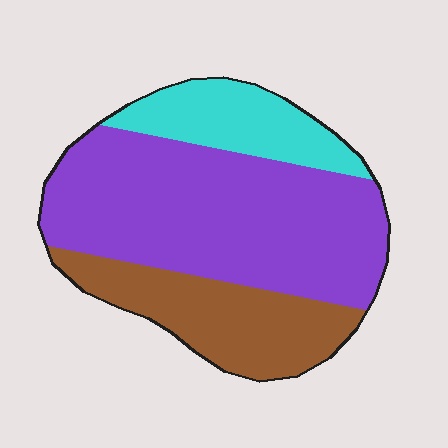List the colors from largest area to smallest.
From largest to smallest: purple, brown, cyan.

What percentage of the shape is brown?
Brown takes up about one quarter (1/4) of the shape.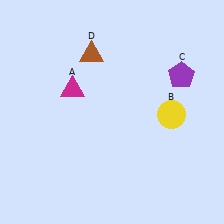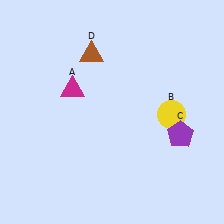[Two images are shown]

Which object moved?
The purple pentagon (C) moved down.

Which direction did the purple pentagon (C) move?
The purple pentagon (C) moved down.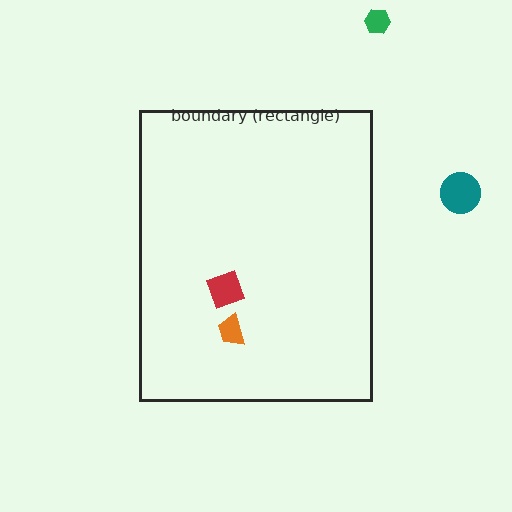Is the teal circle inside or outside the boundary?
Outside.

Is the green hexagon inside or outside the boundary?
Outside.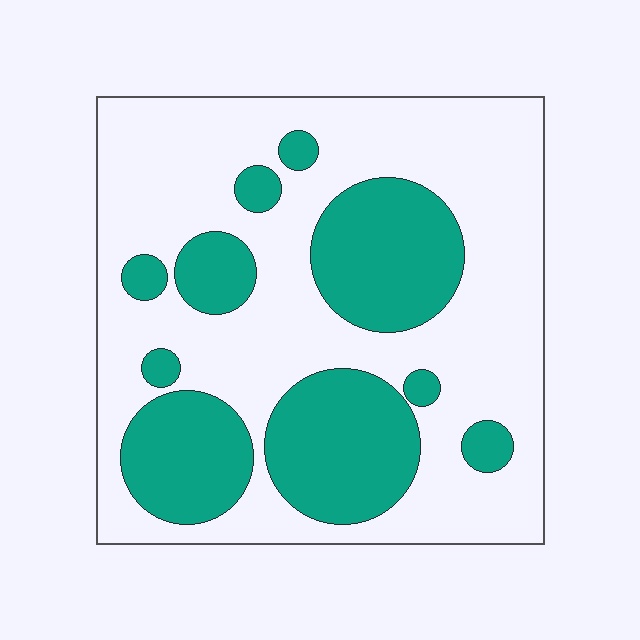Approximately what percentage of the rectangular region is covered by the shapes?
Approximately 35%.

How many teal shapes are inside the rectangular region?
10.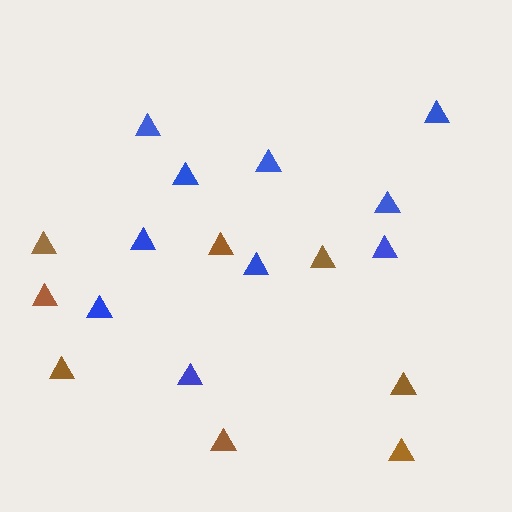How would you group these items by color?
There are 2 groups: one group of brown triangles (8) and one group of blue triangles (10).